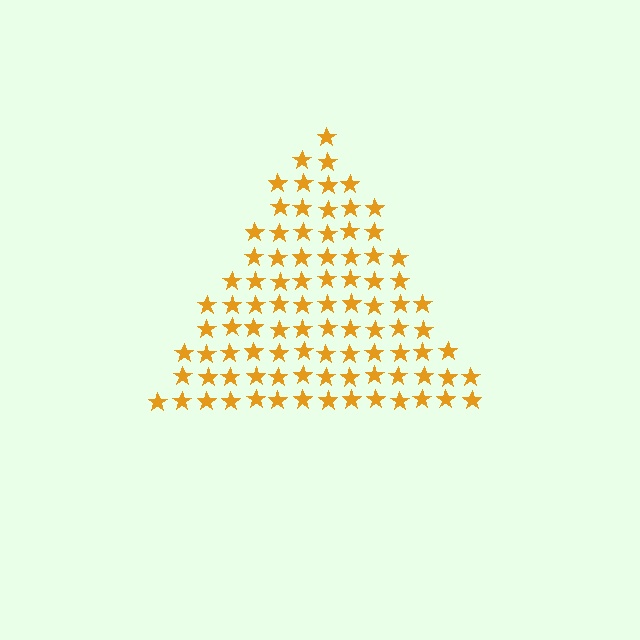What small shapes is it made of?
It is made of small stars.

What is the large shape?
The large shape is a triangle.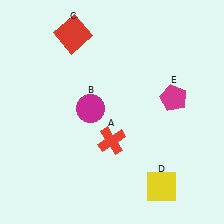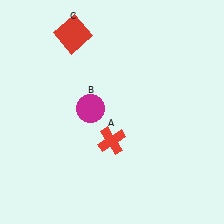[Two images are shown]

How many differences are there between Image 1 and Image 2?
There are 2 differences between the two images.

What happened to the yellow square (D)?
The yellow square (D) was removed in Image 2. It was in the bottom-right area of Image 1.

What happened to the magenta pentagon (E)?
The magenta pentagon (E) was removed in Image 2. It was in the top-right area of Image 1.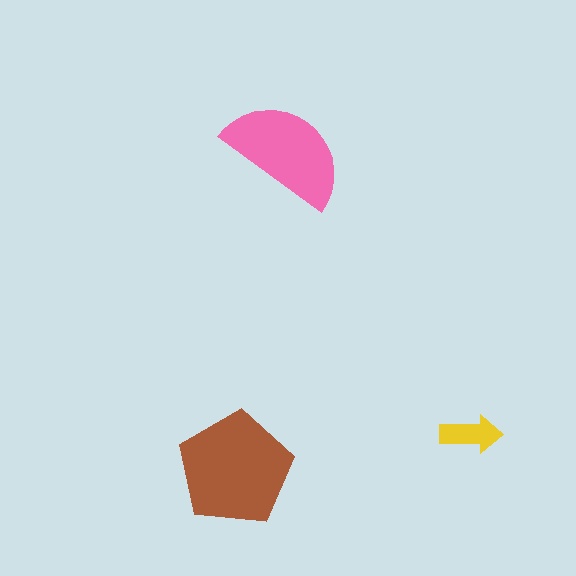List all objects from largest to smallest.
The brown pentagon, the pink semicircle, the yellow arrow.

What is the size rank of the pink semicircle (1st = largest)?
2nd.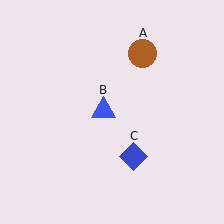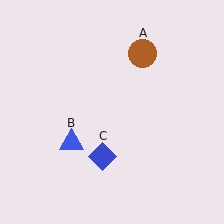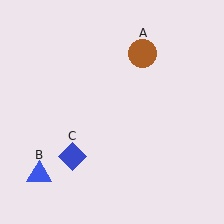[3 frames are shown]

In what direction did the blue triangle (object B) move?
The blue triangle (object B) moved down and to the left.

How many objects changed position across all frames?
2 objects changed position: blue triangle (object B), blue diamond (object C).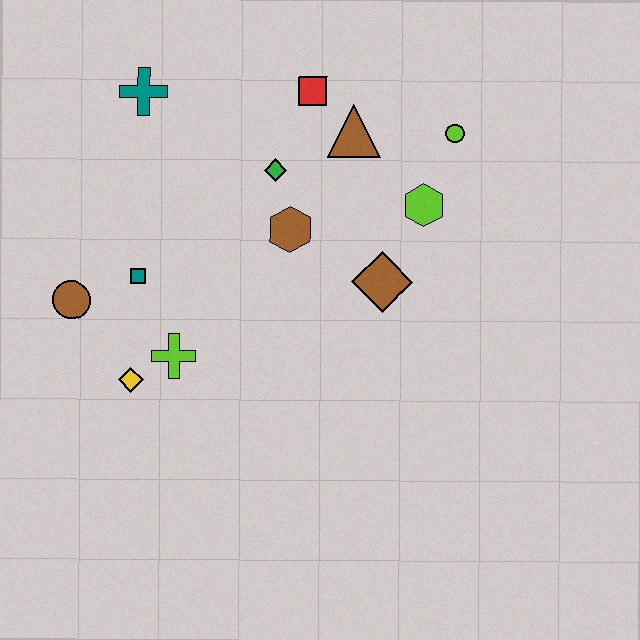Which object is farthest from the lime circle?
The brown circle is farthest from the lime circle.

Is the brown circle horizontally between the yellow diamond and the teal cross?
No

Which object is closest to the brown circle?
The teal square is closest to the brown circle.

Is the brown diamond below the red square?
Yes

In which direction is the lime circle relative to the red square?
The lime circle is to the right of the red square.